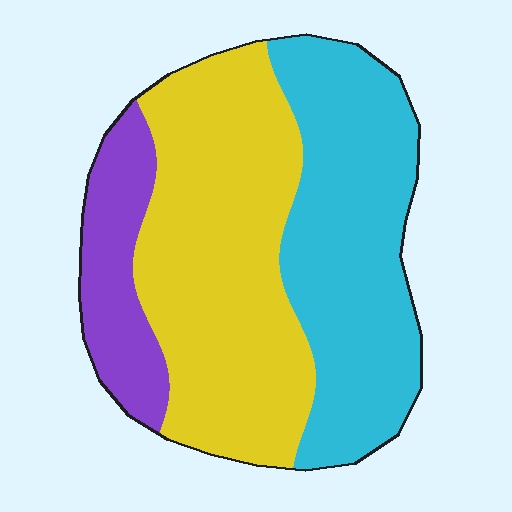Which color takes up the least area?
Purple, at roughly 15%.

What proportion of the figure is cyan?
Cyan covers 39% of the figure.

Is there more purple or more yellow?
Yellow.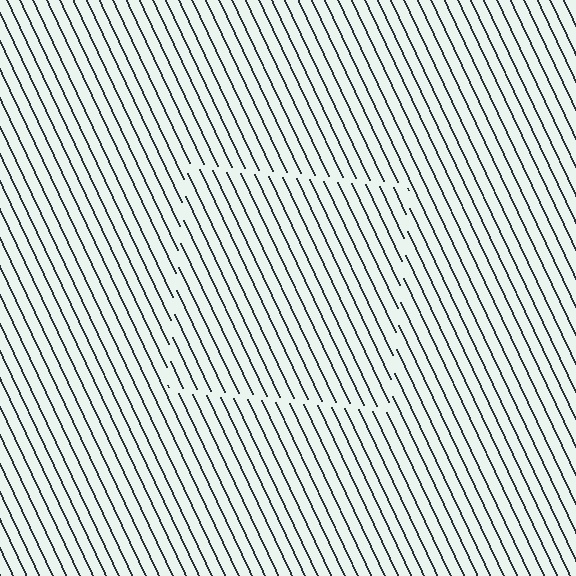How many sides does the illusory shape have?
4 sides — the line-ends trace a square.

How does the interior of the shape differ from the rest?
The interior of the shape contains the same grating, shifted by half a period — the contour is defined by the phase discontinuity where line-ends from the inner and outer gratings abut.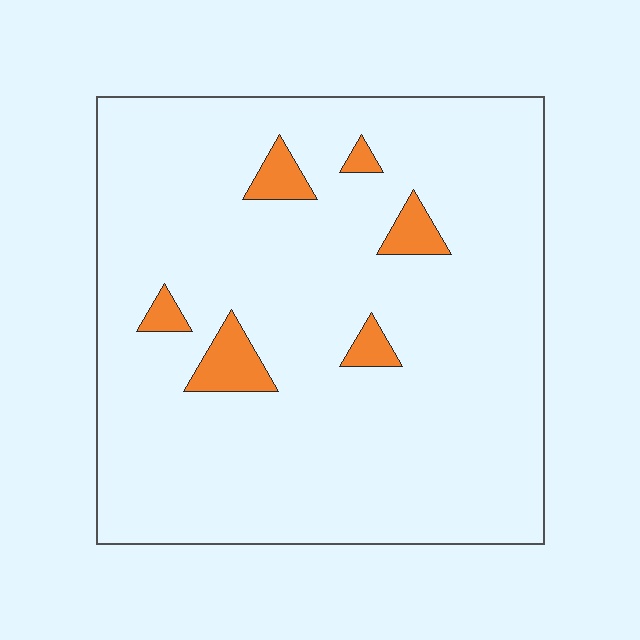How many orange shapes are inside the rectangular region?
6.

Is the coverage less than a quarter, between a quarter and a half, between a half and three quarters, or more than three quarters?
Less than a quarter.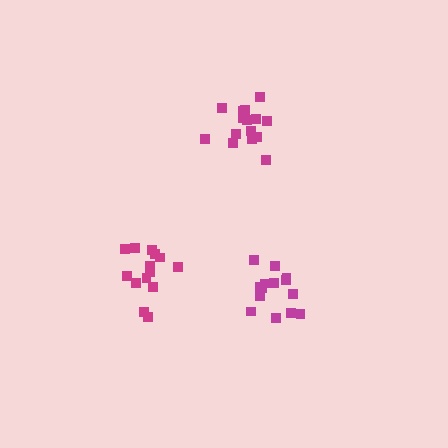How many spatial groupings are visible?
There are 3 spatial groupings.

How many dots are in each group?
Group 1: 15 dots, Group 2: 14 dots, Group 3: 14 dots (43 total).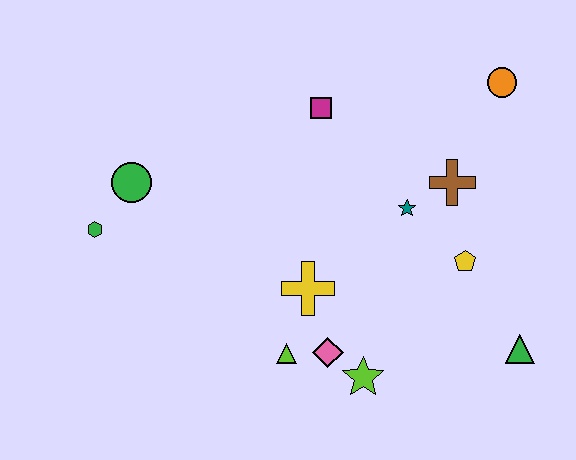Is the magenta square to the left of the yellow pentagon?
Yes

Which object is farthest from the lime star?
The orange circle is farthest from the lime star.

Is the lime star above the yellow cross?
No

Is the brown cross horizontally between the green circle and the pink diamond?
No